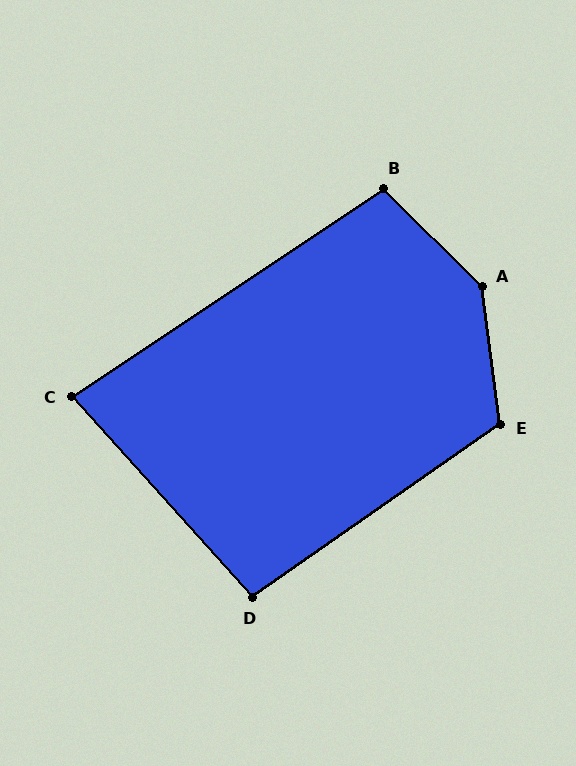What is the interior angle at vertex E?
Approximately 117 degrees (obtuse).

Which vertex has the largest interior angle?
A, at approximately 143 degrees.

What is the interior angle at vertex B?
Approximately 101 degrees (obtuse).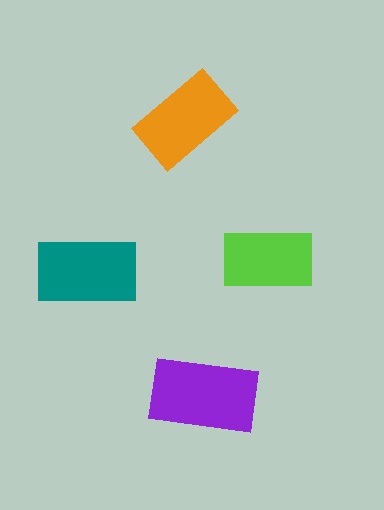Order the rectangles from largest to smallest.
the purple one, the teal one, the orange one, the lime one.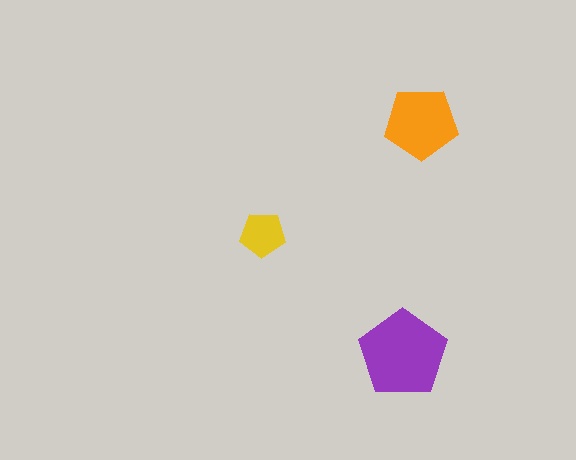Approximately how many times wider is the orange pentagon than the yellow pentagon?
About 1.5 times wider.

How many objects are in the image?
There are 3 objects in the image.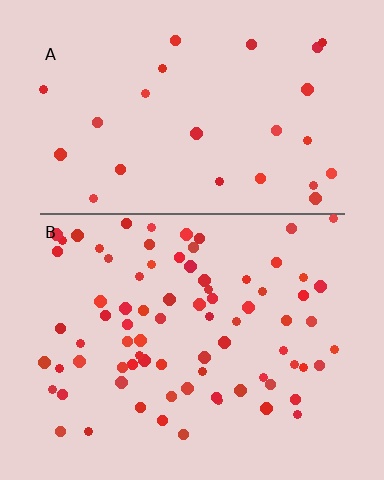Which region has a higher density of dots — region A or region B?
B (the bottom).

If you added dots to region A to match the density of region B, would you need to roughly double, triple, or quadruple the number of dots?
Approximately triple.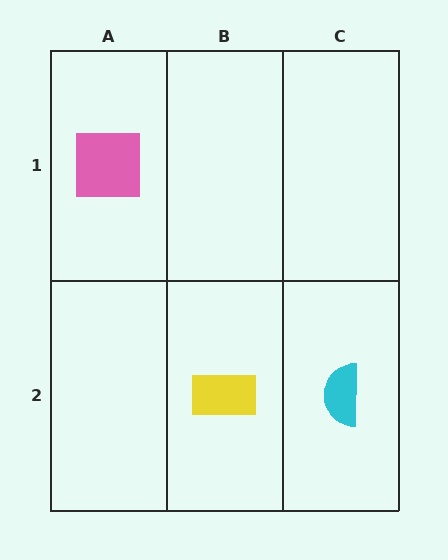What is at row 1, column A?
A pink square.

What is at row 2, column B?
A yellow rectangle.